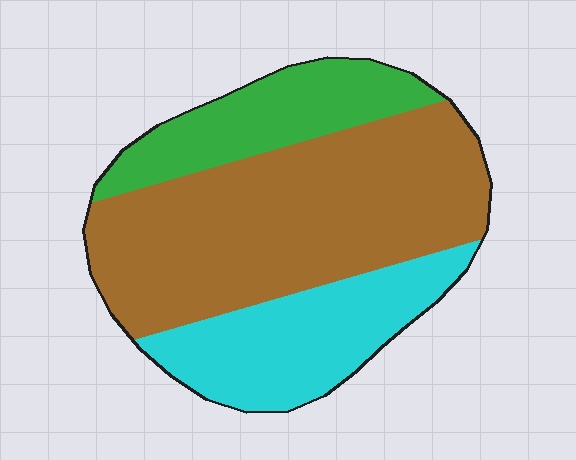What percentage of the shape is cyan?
Cyan takes up between a quarter and a half of the shape.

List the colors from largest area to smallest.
From largest to smallest: brown, cyan, green.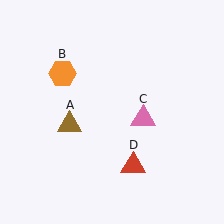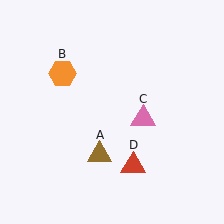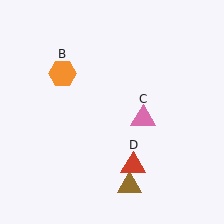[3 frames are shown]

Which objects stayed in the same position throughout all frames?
Orange hexagon (object B) and pink triangle (object C) and red triangle (object D) remained stationary.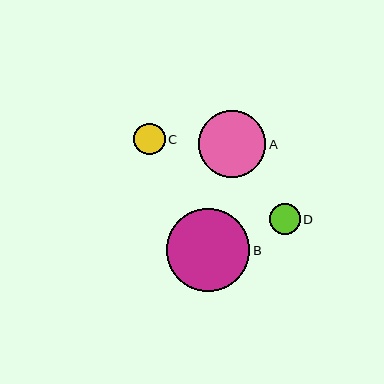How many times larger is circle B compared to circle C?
Circle B is approximately 2.7 times the size of circle C.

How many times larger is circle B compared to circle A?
Circle B is approximately 1.2 times the size of circle A.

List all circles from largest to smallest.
From largest to smallest: B, A, C, D.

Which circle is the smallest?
Circle D is the smallest with a size of approximately 31 pixels.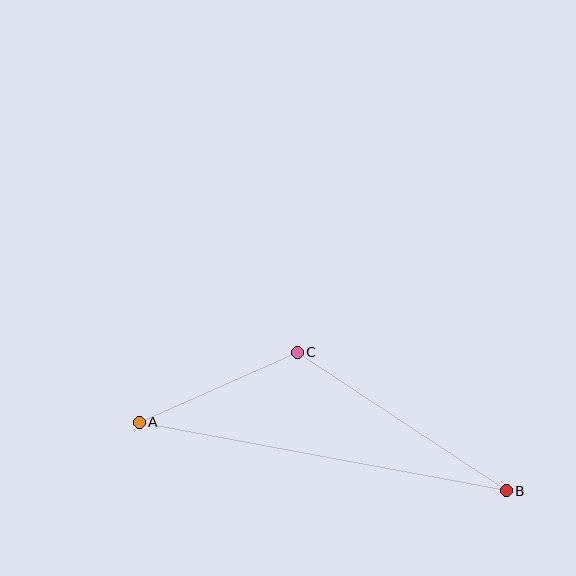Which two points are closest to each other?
Points A and C are closest to each other.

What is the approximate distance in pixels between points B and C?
The distance between B and C is approximately 251 pixels.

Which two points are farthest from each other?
Points A and B are farthest from each other.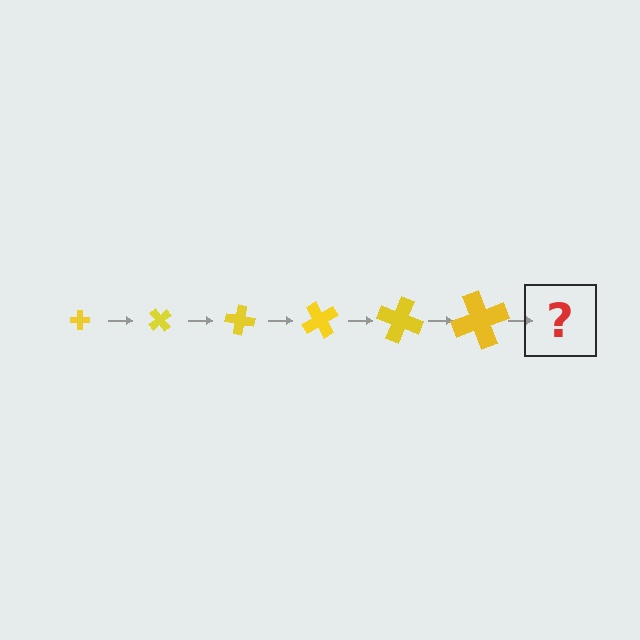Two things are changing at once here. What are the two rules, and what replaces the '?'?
The two rules are that the cross grows larger each step and it rotates 50 degrees each step. The '?' should be a cross, larger than the previous one and rotated 300 degrees from the start.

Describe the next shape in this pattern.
It should be a cross, larger than the previous one and rotated 300 degrees from the start.